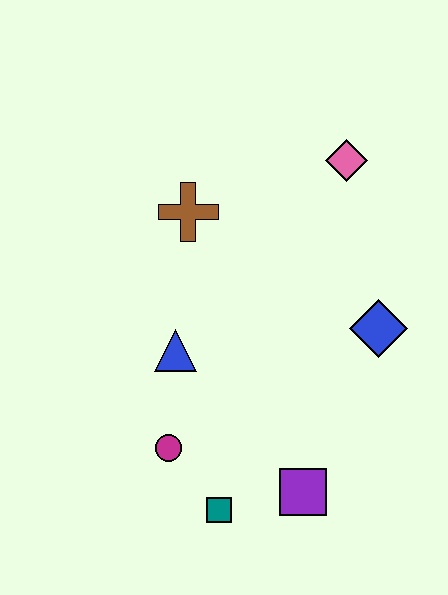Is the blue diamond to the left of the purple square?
No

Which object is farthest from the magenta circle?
The pink diamond is farthest from the magenta circle.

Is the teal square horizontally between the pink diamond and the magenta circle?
Yes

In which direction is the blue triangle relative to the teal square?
The blue triangle is above the teal square.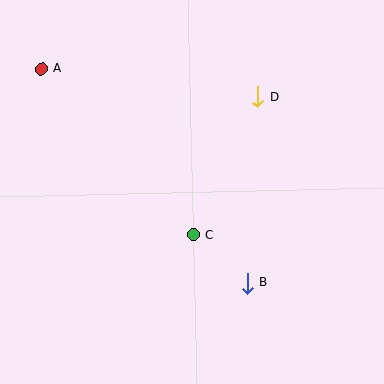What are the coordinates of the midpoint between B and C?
The midpoint between B and C is at (220, 259).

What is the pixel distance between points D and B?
The distance between D and B is 186 pixels.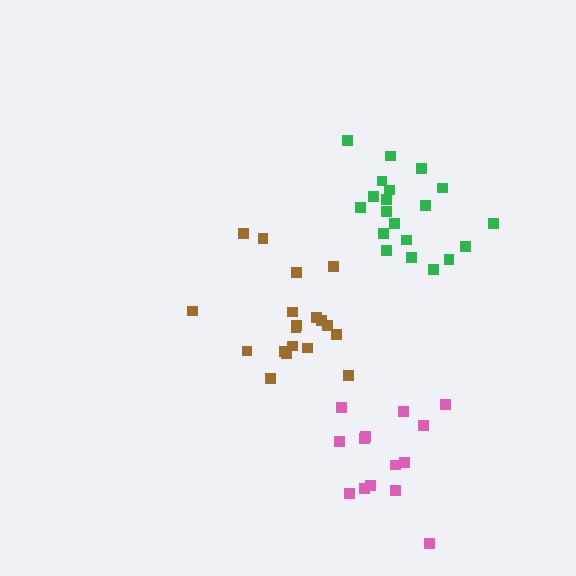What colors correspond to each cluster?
The clusters are colored: green, pink, brown.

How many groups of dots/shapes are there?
There are 3 groups.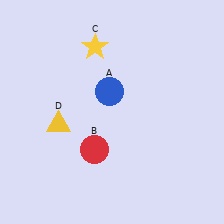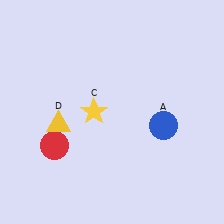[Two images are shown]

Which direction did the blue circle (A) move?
The blue circle (A) moved right.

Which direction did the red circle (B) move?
The red circle (B) moved left.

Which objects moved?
The objects that moved are: the blue circle (A), the red circle (B), the yellow star (C).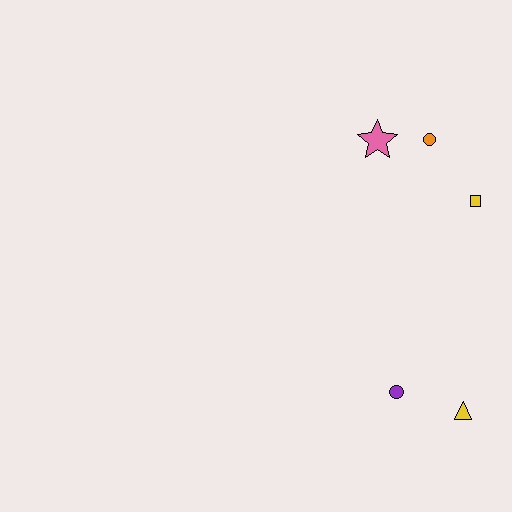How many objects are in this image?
There are 5 objects.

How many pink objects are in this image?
There is 1 pink object.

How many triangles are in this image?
There is 1 triangle.